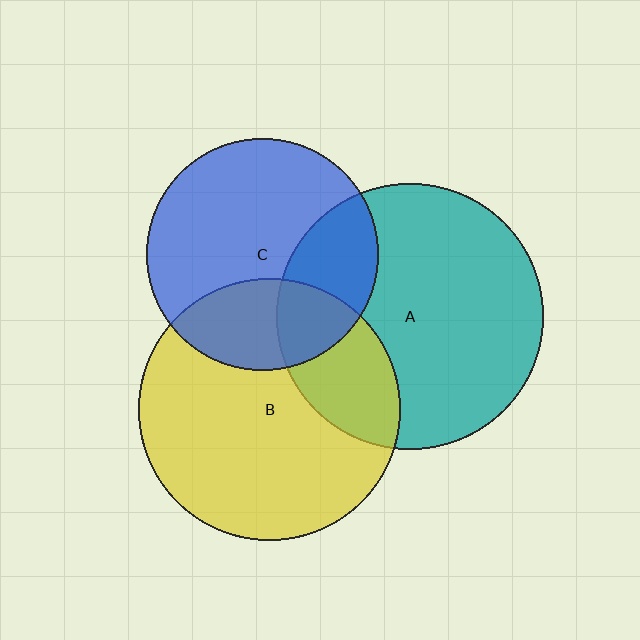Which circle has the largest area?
Circle A (teal).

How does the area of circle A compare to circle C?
Approximately 1.3 times.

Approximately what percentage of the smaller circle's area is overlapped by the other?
Approximately 30%.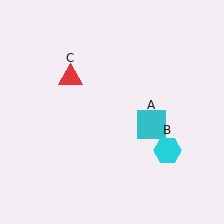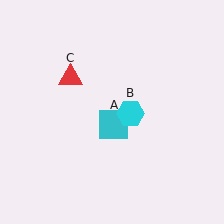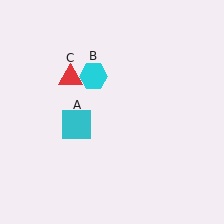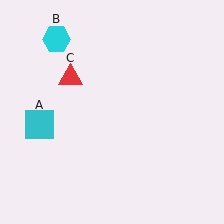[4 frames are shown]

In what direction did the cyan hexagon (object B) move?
The cyan hexagon (object B) moved up and to the left.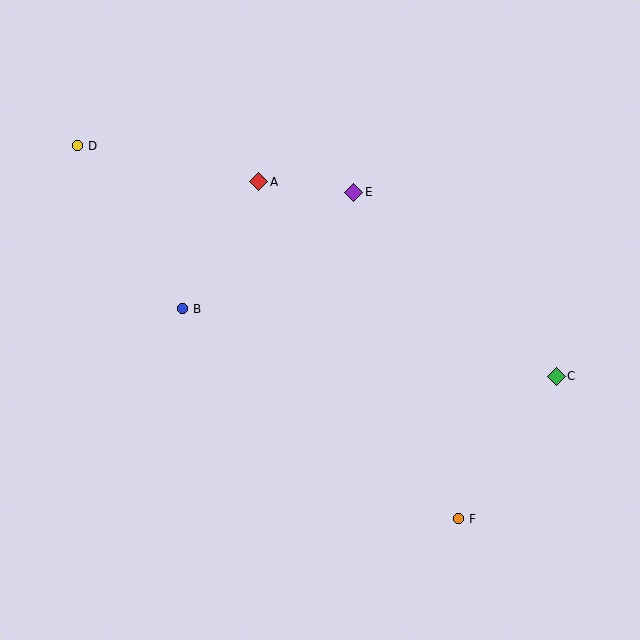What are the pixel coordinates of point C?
Point C is at (556, 376).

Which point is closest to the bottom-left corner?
Point B is closest to the bottom-left corner.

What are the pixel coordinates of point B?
Point B is at (182, 309).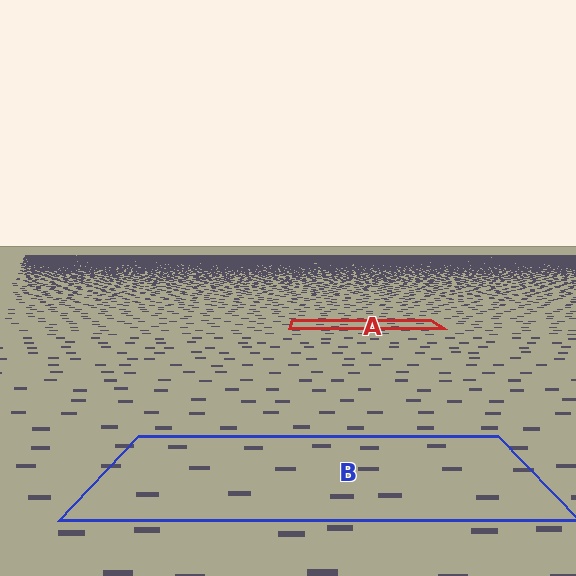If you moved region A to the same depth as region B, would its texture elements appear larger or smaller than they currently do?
They would appear larger. At a closer depth, the same texture elements are projected at a bigger on-screen size.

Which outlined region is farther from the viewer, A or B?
Region A is farther from the viewer — the texture elements inside it appear smaller and more densely packed.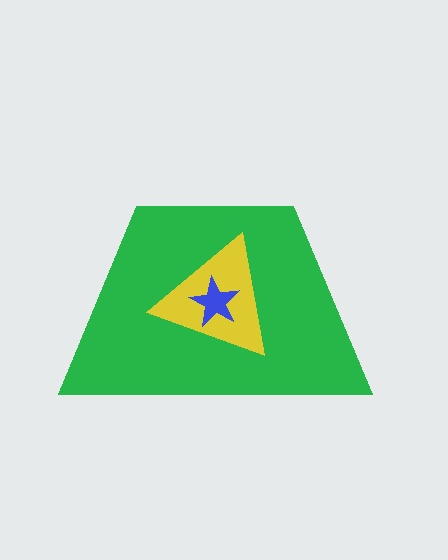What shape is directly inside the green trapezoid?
The yellow triangle.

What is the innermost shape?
The blue star.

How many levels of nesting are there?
3.